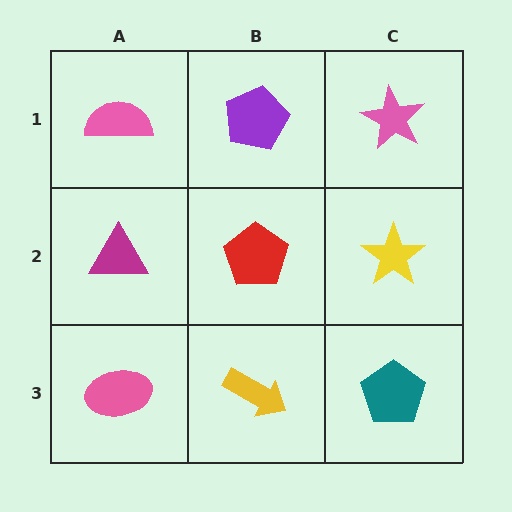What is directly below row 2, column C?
A teal pentagon.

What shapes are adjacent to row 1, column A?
A magenta triangle (row 2, column A), a purple pentagon (row 1, column B).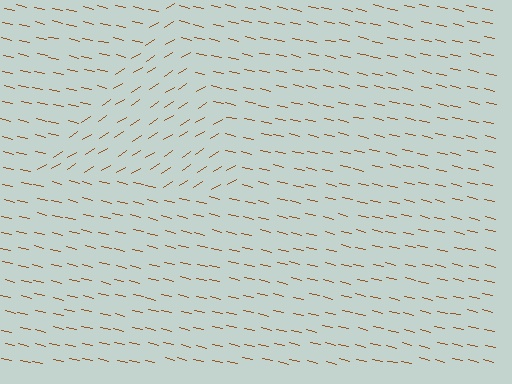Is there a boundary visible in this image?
Yes, there is a texture boundary formed by a change in line orientation.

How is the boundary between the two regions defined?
The boundary is defined purely by a change in line orientation (approximately 45 degrees difference). All lines are the same color and thickness.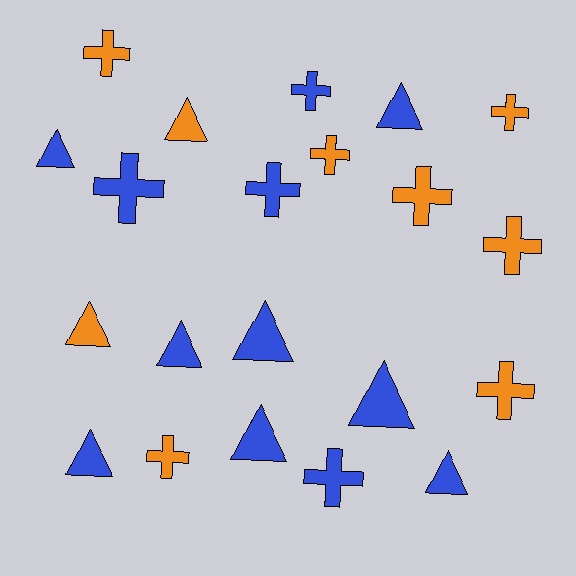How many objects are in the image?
There are 21 objects.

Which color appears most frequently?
Blue, with 12 objects.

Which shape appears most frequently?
Cross, with 11 objects.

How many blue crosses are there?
There are 4 blue crosses.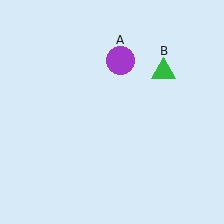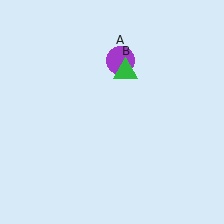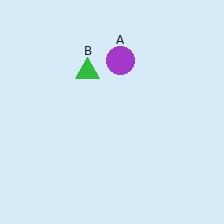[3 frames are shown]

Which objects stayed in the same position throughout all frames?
Purple circle (object A) remained stationary.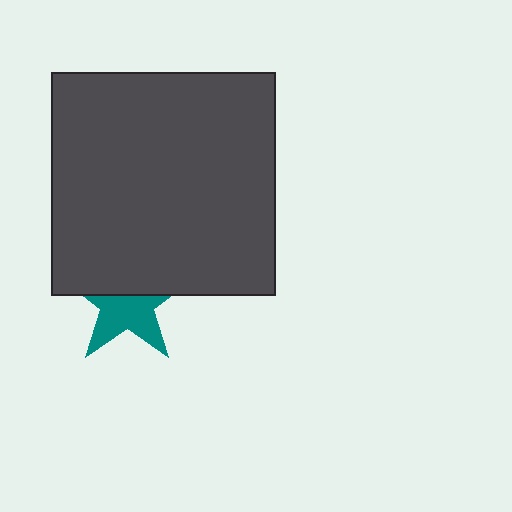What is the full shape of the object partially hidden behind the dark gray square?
The partially hidden object is a teal star.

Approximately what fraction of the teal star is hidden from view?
Roughly 48% of the teal star is hidden behind the dark gray square.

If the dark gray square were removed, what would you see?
You would see the complete teal star.